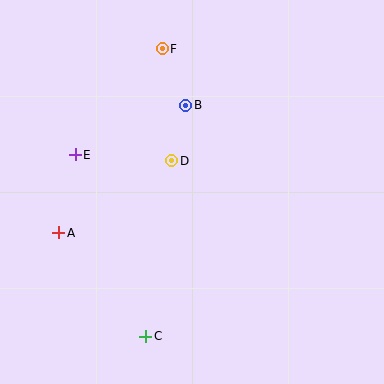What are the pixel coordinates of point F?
Point F is at (162, 49).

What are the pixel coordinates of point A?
Point A is at (59, 233).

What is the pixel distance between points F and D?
The distance between F and D is 113 pixels.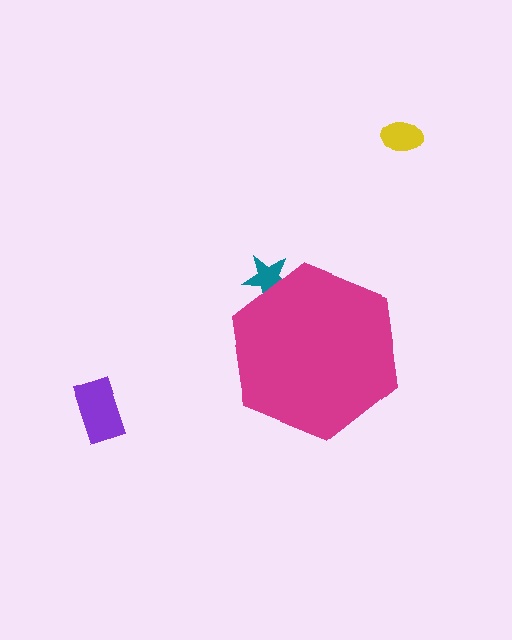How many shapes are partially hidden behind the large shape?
1 shape is partially hidden.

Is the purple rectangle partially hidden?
No, the purple rectangle is fully visible.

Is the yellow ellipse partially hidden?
No, the yellow ellipse is fully visible.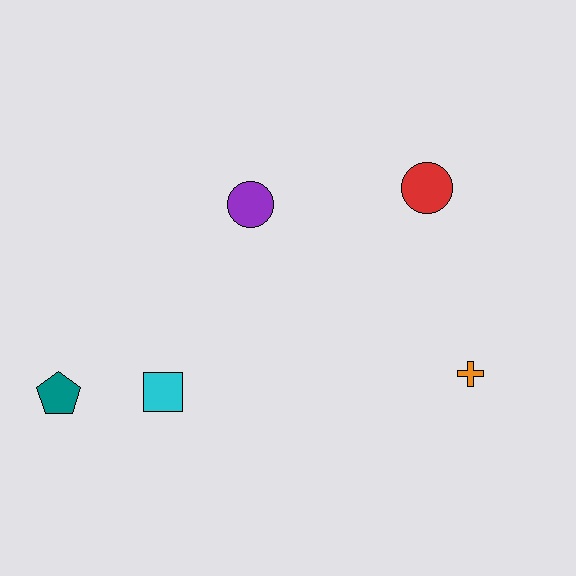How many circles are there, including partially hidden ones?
There are 2 circles.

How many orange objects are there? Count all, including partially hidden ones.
There is 1 orange object.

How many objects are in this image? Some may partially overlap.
There are 5 objects.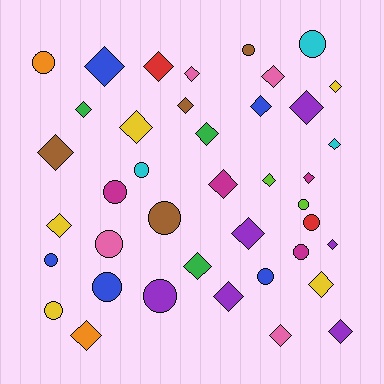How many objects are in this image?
There are 40 objects.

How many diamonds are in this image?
There are 25 diamonds.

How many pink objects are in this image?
There are 4 pink objects.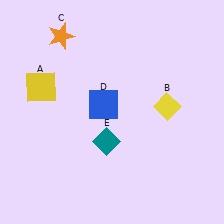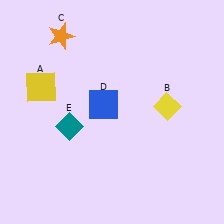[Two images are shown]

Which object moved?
The teal diamond (E) moved left.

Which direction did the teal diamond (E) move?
The teal diamond (E) moved left.